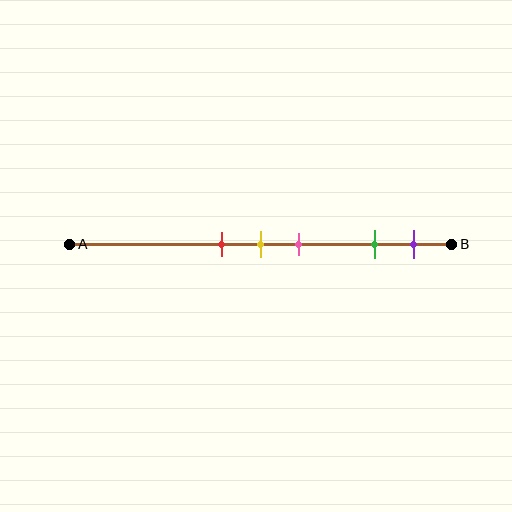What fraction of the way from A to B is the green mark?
The green mark is approximately 80% (0.8) of the way from A to B.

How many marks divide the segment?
There are 5 marks dividing the segment.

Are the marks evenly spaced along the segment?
No, the marks are not evenly spaced.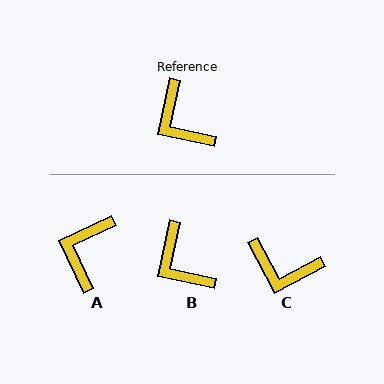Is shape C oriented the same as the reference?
No, it is off by about 40 degrees.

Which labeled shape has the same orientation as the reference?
B.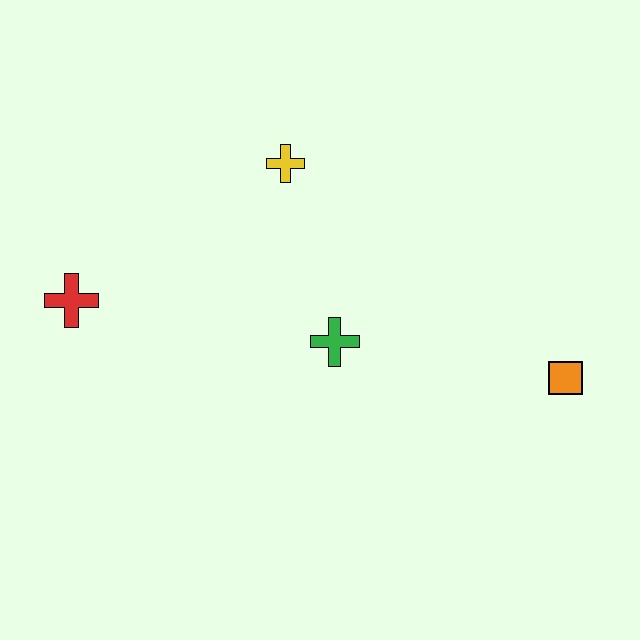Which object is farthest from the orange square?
The red cross is farthest from the orange square.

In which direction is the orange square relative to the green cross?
The orange square is to the right of the green cross.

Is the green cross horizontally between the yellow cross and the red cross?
No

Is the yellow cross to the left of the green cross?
Yes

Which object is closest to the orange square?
The green cross is closest to the orange square.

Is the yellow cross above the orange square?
Yes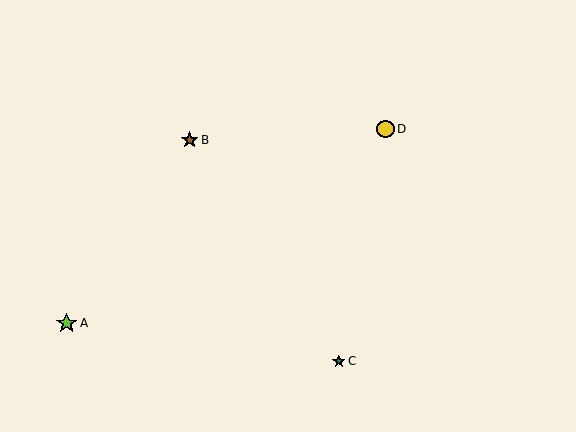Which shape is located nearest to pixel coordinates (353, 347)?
The teal star (labeled C) at (339, 361) is nearest to that location.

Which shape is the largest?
The lime star (labeled A) is the largest.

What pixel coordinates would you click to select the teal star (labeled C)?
Click at (339, 361) to select the teal star C.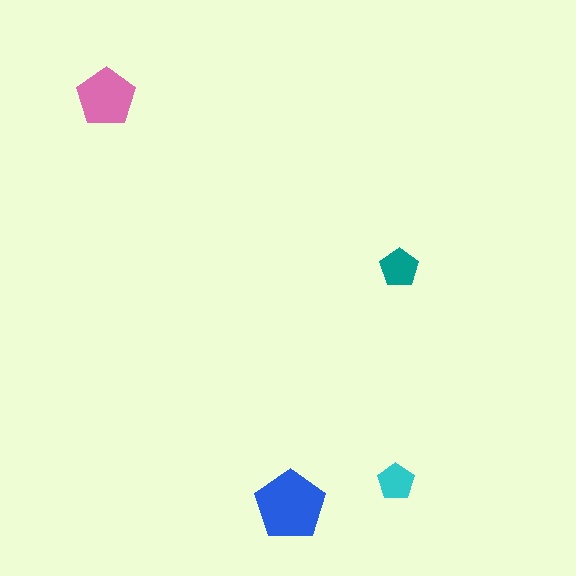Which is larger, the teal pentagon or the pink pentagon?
The pink one.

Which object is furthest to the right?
The teal pentagon is rightmost.